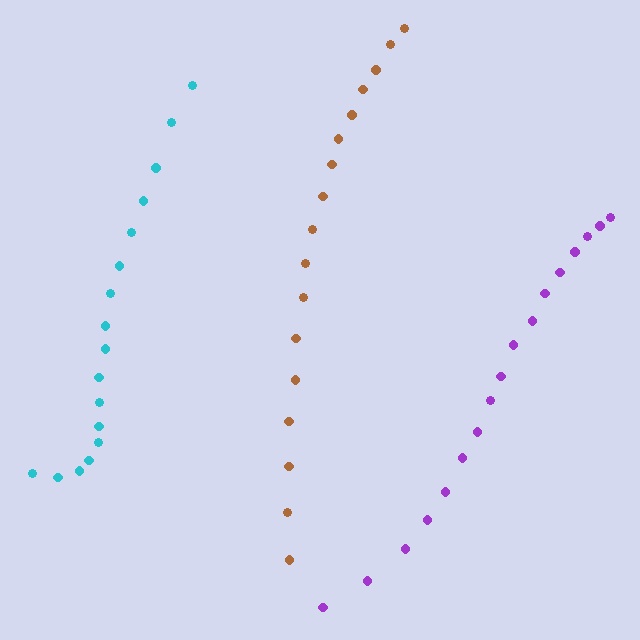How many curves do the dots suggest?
There are 3 distinct paths.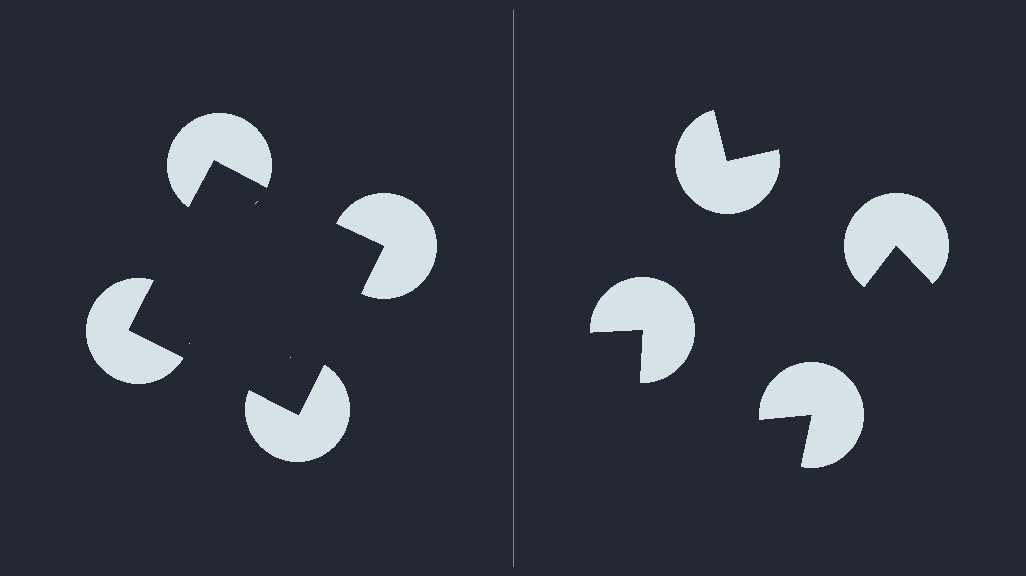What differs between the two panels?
The pac-man discs are positioned identically on both sides; only the wedge orientations differ. On the left they align to a square; on the right they are misaligned.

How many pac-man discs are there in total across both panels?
8 — 4 on each side.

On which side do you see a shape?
An illusory square appears on the left side. On the right side the wedge cuts are rotated, so no coherent shape forms.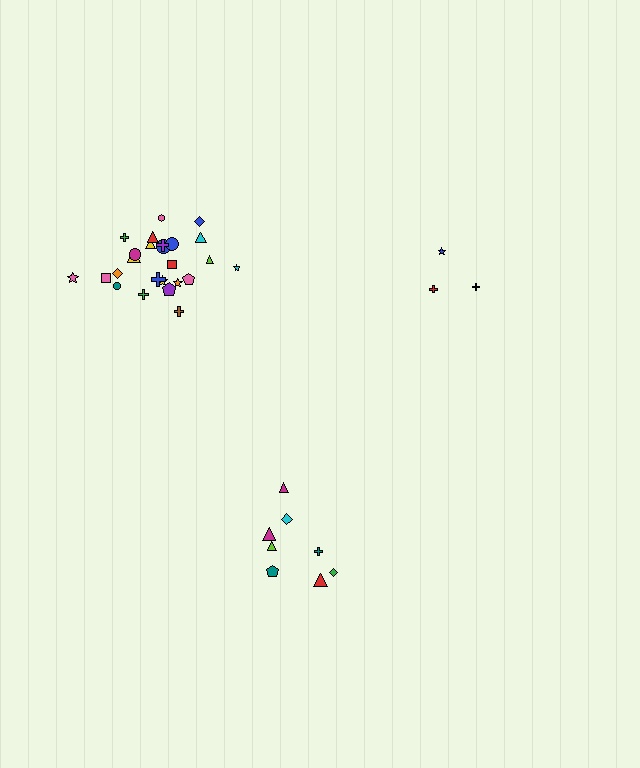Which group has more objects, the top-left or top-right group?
The top-left group.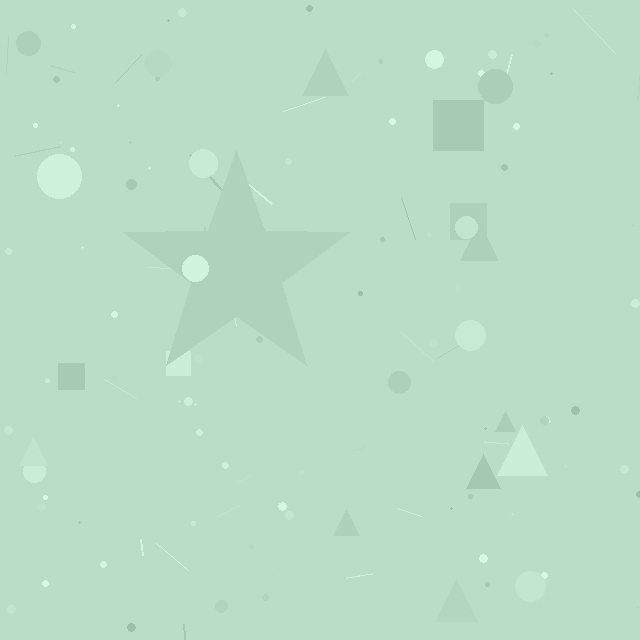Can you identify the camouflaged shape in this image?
The camouflaged shape is a star.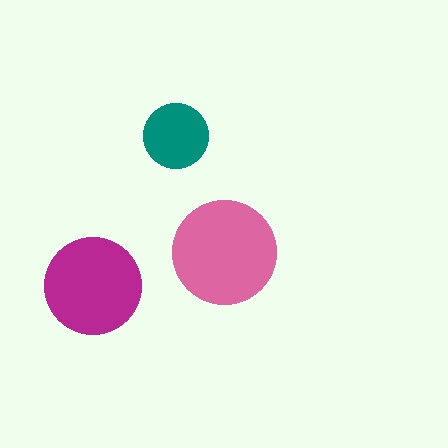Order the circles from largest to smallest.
the pink one, the magenta one, the teal one.